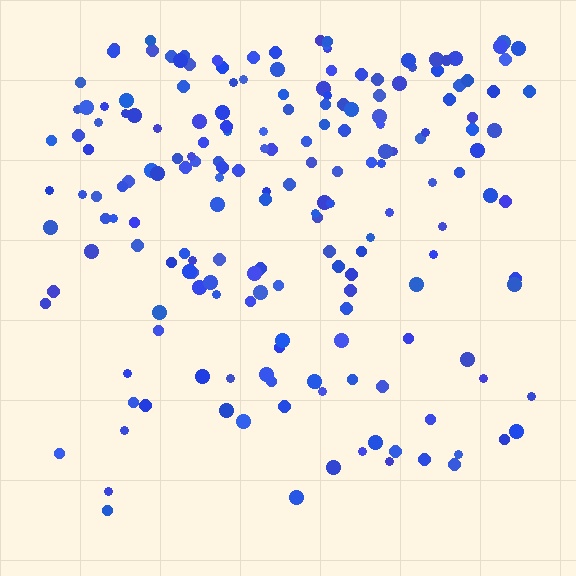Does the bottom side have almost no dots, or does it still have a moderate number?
Still a moderate number, just noticeably fewer than the top.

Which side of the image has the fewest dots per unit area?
The bottom.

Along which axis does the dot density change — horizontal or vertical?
Vertical.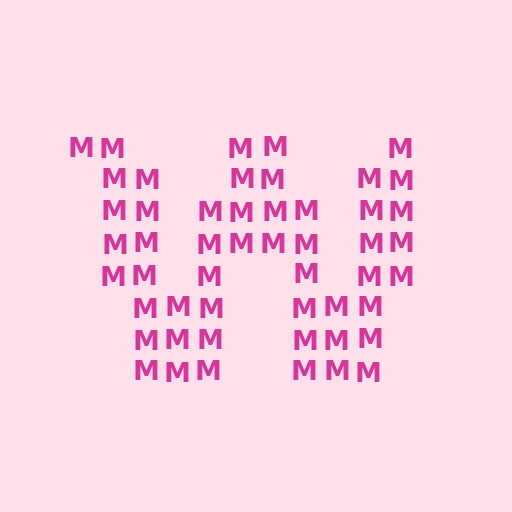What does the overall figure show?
The overall figure shows the letter W.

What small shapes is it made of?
It is made of small letter M's.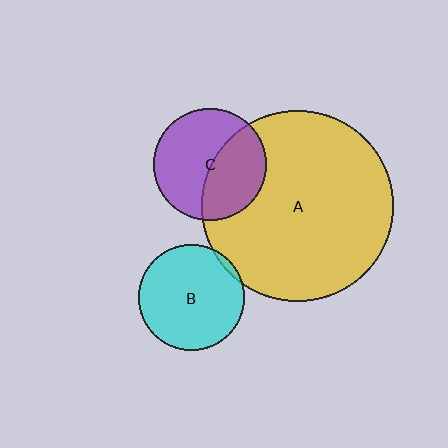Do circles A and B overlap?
Yes.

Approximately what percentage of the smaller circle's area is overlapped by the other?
Approximately 5%.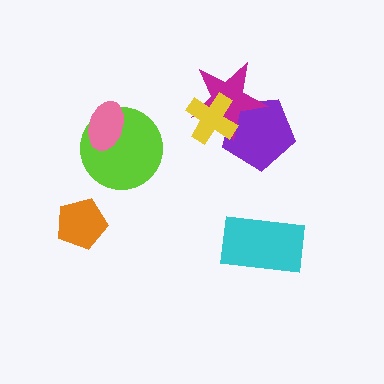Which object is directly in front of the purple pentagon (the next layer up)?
The magenta star is directly in front of the purple pentagon.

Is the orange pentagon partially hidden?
No, no other shape covers it.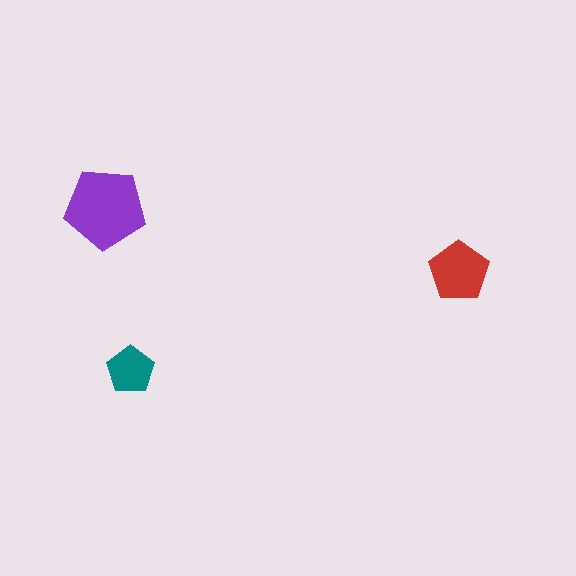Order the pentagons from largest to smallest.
the purple one, the red one, the teal one.